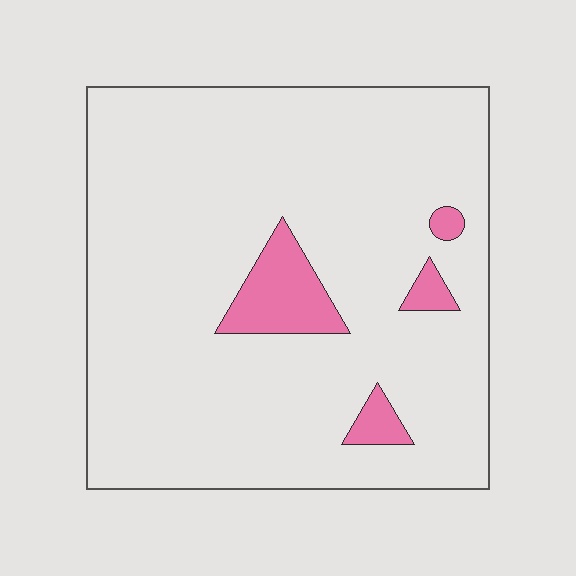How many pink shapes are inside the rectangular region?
4.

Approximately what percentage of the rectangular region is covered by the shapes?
Approximately 10%.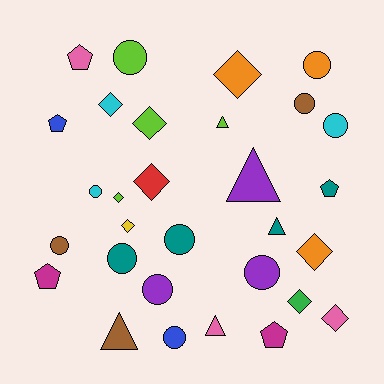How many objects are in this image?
There are 30 objects.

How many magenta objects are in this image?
There are 2 magenta objects.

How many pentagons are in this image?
There are 5 pentagons.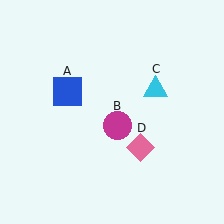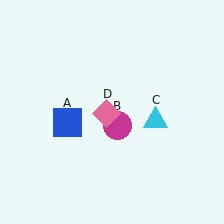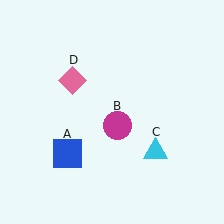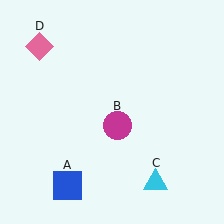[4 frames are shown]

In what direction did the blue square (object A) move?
The blue square (object A) moved down.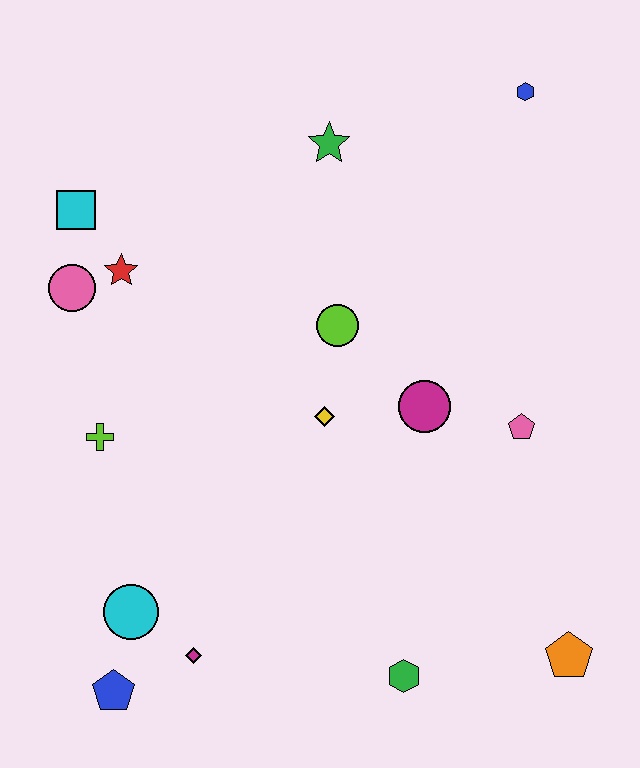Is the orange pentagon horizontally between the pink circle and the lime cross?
No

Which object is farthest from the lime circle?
The blue pentagon is farthest from the lime circle.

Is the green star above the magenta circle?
Yes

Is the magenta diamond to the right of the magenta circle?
No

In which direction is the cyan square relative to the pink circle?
The cyan square is above the pink circle.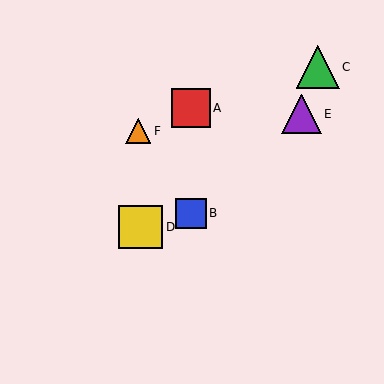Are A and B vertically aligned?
Yes, both are at x≈191.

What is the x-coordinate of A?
Object A is at x≈191.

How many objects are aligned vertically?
2 objects (A, B) are aligned vertically.